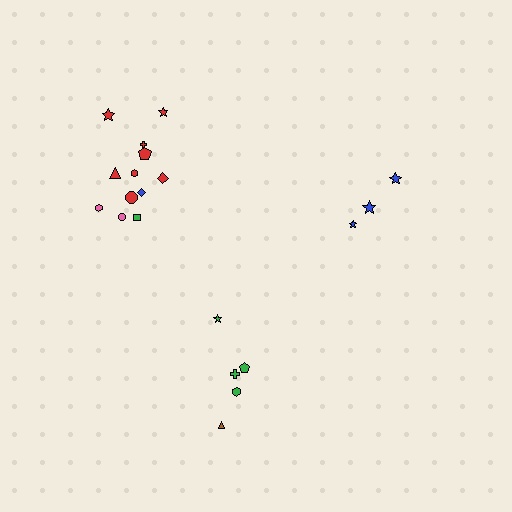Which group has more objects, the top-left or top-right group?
The top-left group.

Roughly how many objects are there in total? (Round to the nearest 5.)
Roughly 20 objects in total.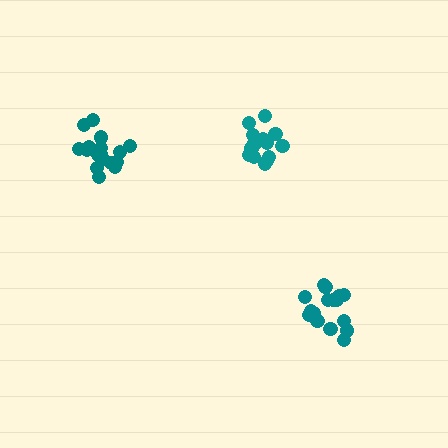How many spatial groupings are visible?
There are 3 spatial groupings.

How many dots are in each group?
Group 1: 16 dots, Group 2: 17 dots, Group 3: 16 dots (49 total).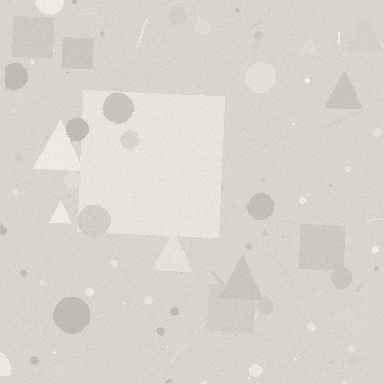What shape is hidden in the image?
A square is hidden in the image.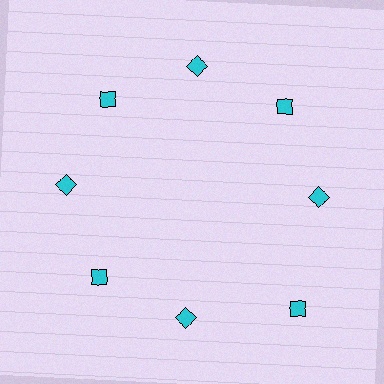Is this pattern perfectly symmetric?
No. The 8 cyan diamonds are arranged in a ring, but one element near the 4 o'clock position is pushed outward from the center, breaking the 8-fold rotational symmetry.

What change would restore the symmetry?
The symmetry would be restored by moving it inward, back onto the ring so that all 8 diamonds sit at equal angles and equal distance from the center.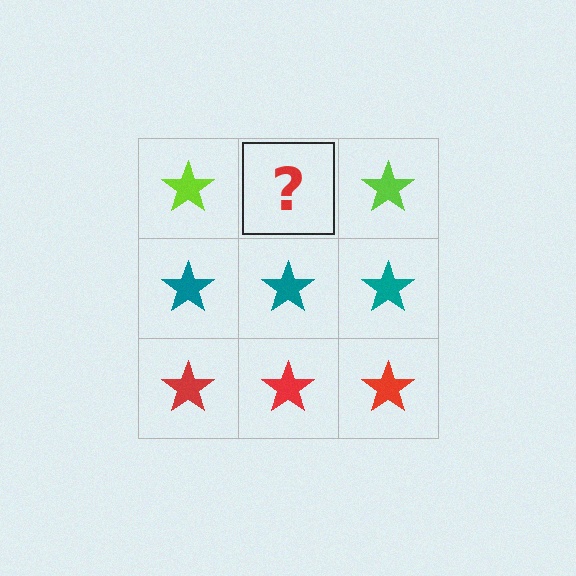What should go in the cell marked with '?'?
The missing cell should contain a lime star.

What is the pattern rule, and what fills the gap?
The rule is that each row has a consistent color. The gap should be filled with a lime star.